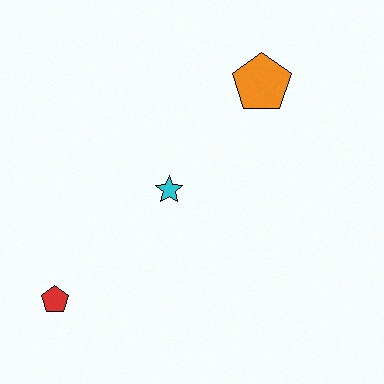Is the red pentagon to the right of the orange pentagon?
No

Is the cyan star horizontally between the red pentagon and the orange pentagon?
Yes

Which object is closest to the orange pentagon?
The cyan star is closest to the orange pentagon.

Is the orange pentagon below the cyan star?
No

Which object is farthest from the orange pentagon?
The red pentagon is farthest from the orange pentagon.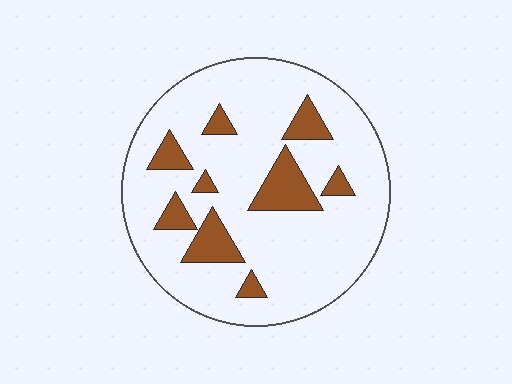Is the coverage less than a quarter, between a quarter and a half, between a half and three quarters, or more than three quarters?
Less than a quarter.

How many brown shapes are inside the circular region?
9.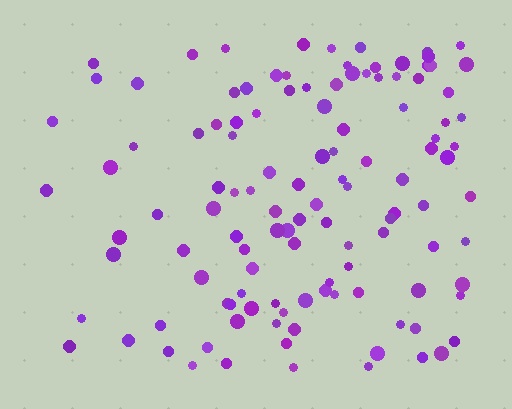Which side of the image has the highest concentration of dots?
The right.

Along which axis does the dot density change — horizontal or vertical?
Horizontal.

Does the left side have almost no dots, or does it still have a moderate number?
Still a moderate number, just noticeably fewer than the right.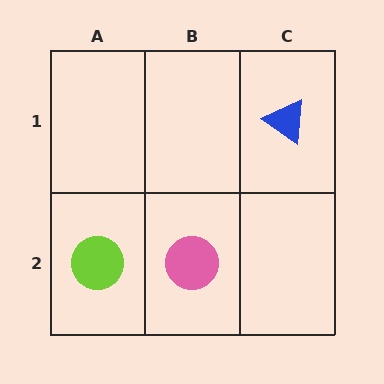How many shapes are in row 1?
1 shape.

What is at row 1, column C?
A blue triangle.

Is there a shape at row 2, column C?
No, that cell is empty.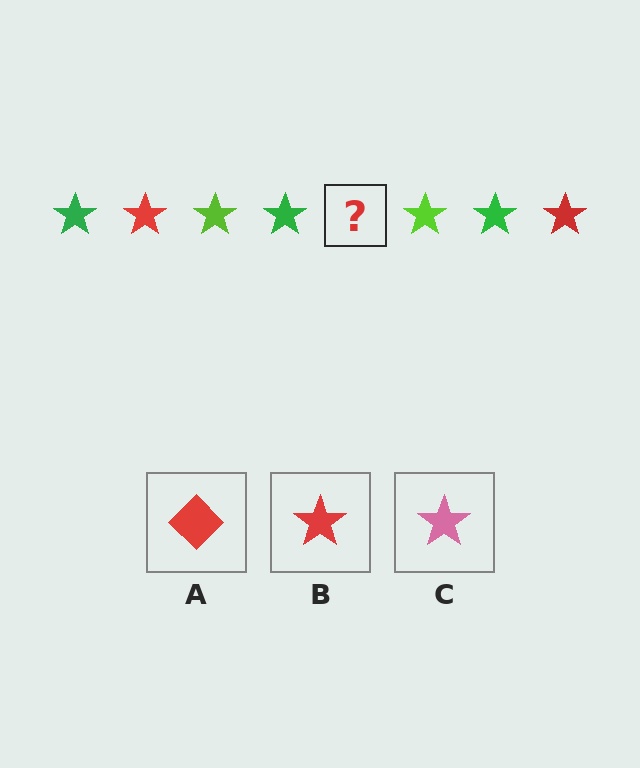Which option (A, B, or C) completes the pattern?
B.